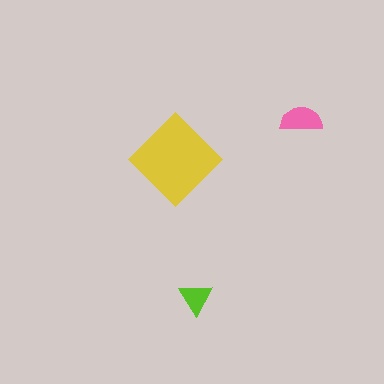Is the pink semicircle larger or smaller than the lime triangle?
Larger.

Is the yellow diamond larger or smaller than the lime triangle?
Larger.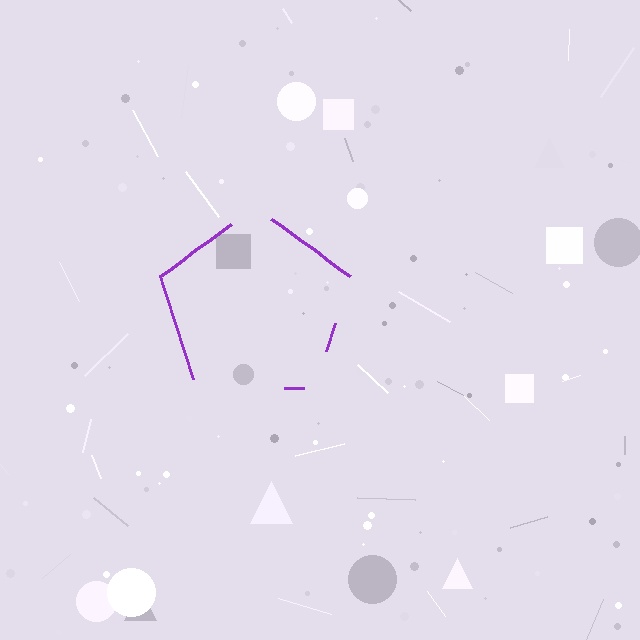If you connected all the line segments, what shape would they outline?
They would outline a pentagon.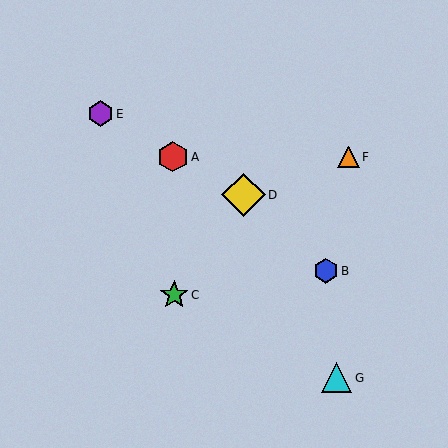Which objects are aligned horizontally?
Objects A, F are aligned horizontally.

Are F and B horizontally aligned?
No, F is at y≈157 and B is at y≈271.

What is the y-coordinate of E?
Object E is at y≈114.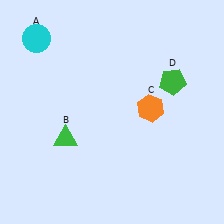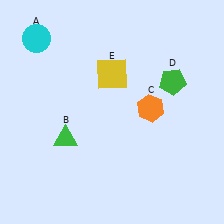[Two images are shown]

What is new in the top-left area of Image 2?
A yellow square (E) was added in the top-left area of Image 2.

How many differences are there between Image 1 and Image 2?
There is 1 difference between the two images.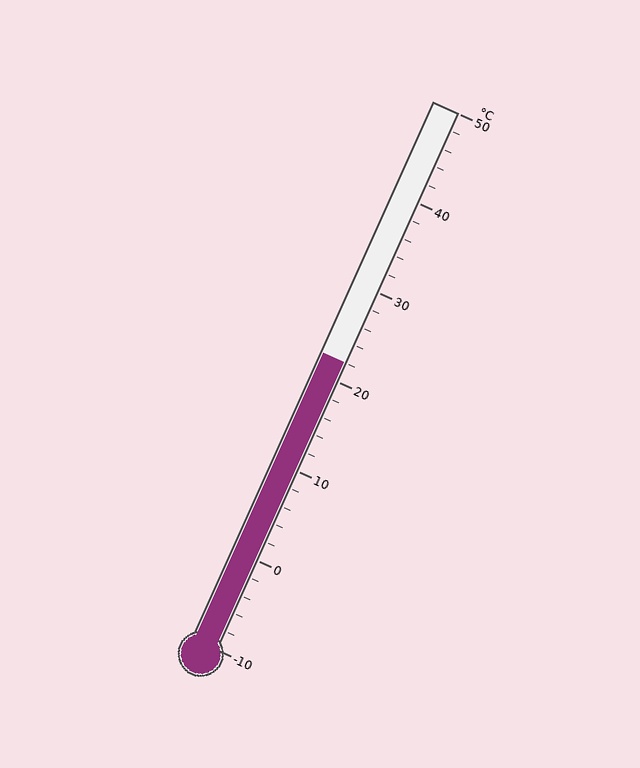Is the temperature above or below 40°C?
The temperature is below 40°C.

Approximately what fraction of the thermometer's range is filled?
The thermometer is filled to approximately 55% of its range.